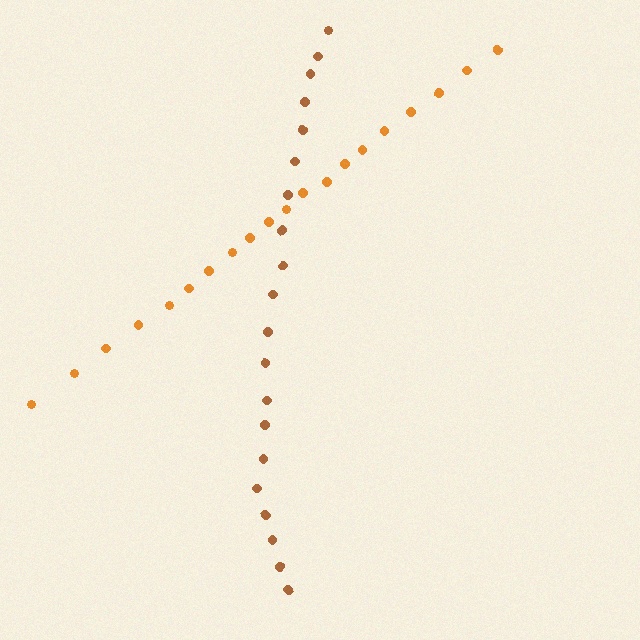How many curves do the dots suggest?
There are 2 distinct paths.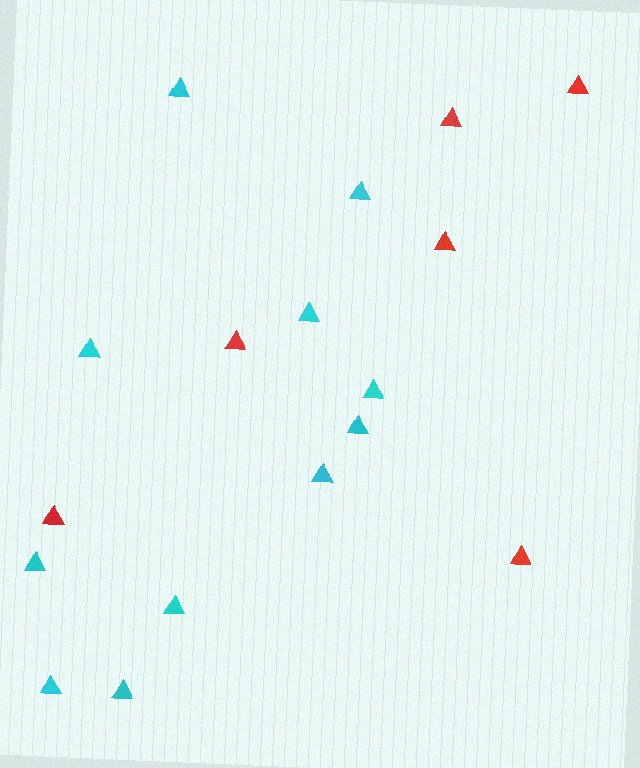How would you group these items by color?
There are 2 groups: one group of cyan triangles (11) and one group of red triangles (6).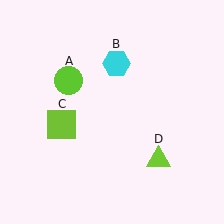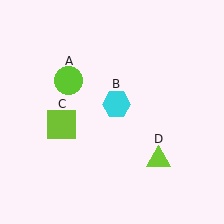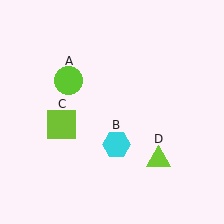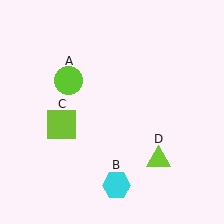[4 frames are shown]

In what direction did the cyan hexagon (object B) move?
The cyan hexagon (object B) moved down.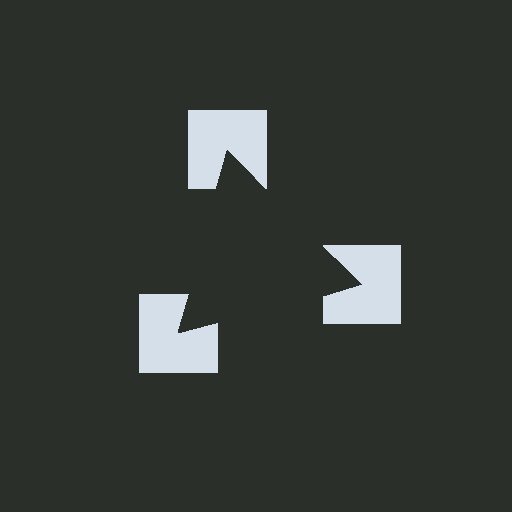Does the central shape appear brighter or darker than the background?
It typically appears slightly darker than the background, even though no actual brightness change is drawn.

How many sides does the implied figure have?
3 sides.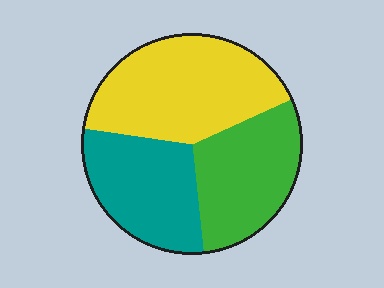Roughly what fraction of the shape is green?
Green covers around 30% of the shape.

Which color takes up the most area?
Yellow, at roughly 40%.